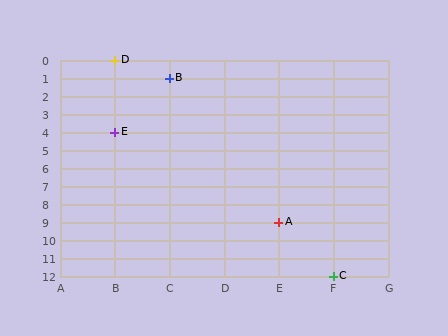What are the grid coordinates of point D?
Point D is at grid coordinates (B, 0).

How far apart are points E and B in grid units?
Points E and B are 1 column and 3 rows apart (about 3.2 grid units diagonally).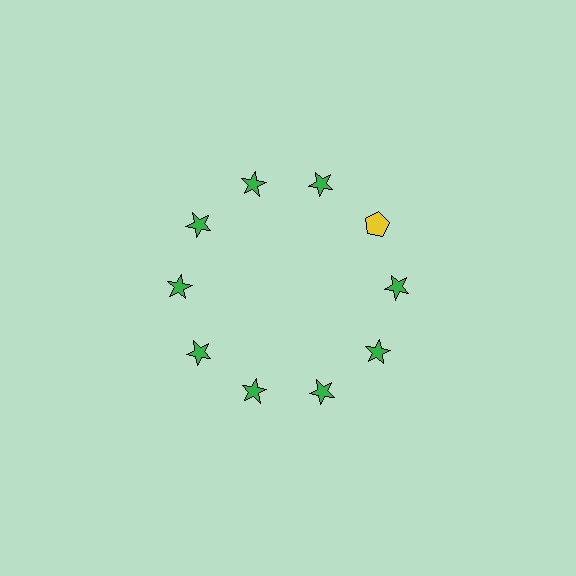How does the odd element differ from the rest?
It differs in both color (yellow instead of green) and shape (pentagon instead of star).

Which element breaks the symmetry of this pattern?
The yellow pentagon at roughly the 2 o'clock position breaks the symmetry. All other shapes are green stars.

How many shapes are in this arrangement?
There are 10 shapes arranged in a ring pattern.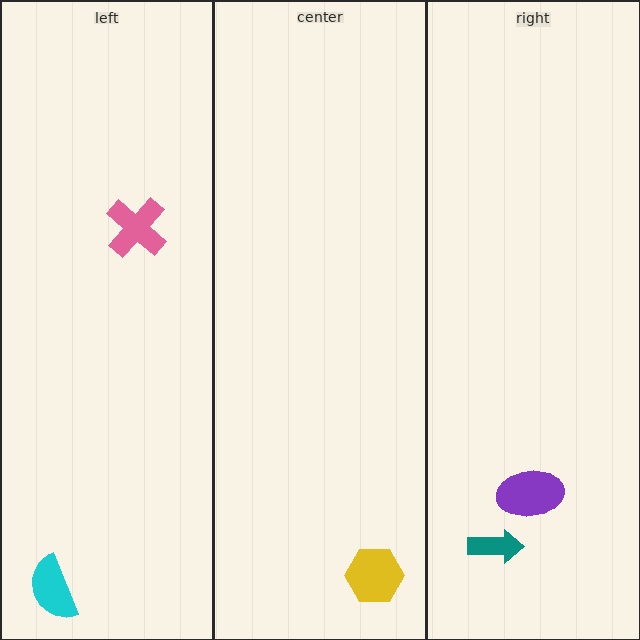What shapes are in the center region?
The yellow hexagon.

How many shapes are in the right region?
2.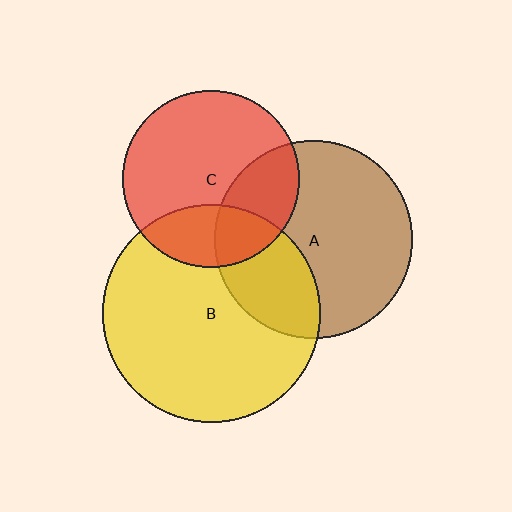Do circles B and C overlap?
Yes.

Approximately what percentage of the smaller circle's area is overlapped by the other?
Approximately 25%.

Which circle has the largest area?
Circle B (yellow).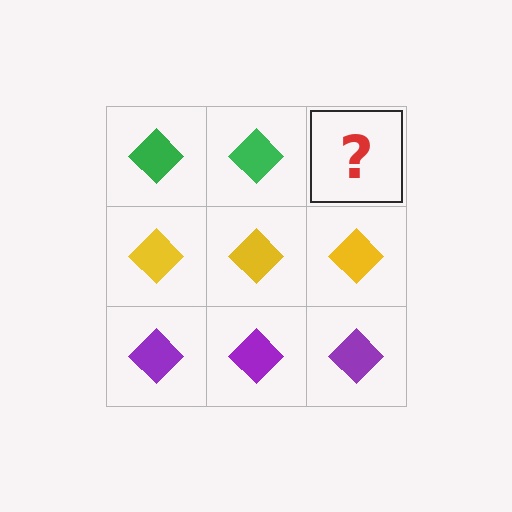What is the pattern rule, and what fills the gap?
The rule is that each row has a consistent color. The gap should be filled with a green diamond.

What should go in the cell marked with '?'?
The missing cell should contain a green diamond.